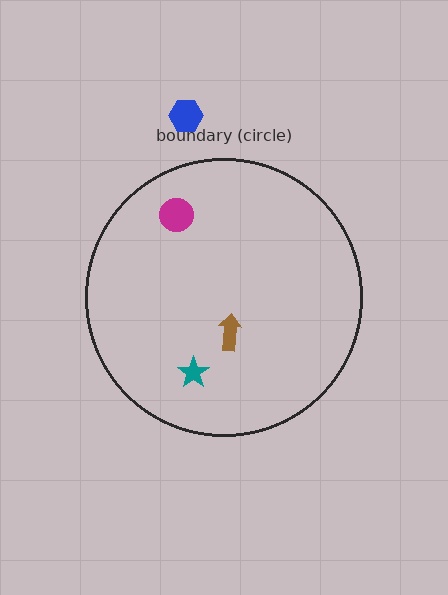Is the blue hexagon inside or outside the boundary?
Outside.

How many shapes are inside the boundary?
3 inside, 1 outside.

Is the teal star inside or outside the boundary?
Inside.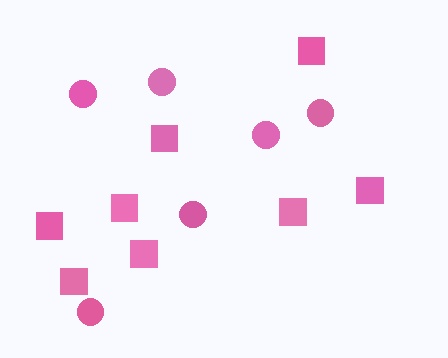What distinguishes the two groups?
There are 2 groups: one group of squares (8) and one group of circles (6).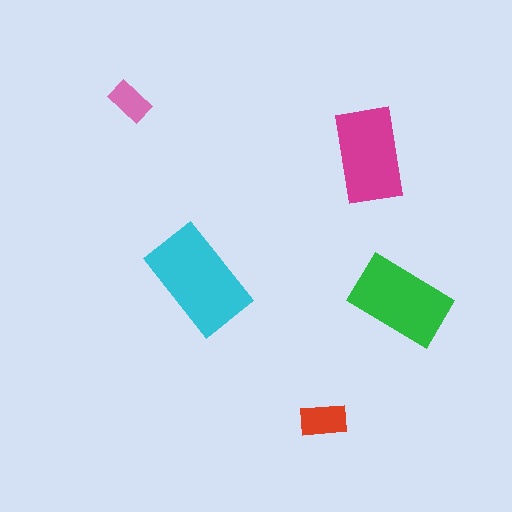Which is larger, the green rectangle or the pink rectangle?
The green one.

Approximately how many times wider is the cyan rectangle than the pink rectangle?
About 2.5 times wider.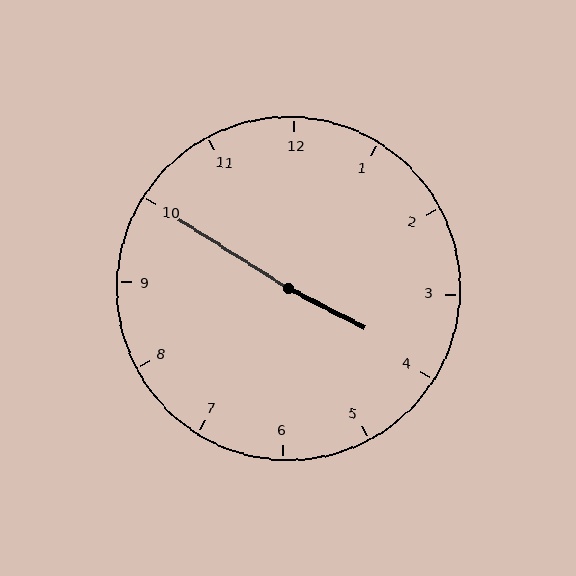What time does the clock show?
3:50.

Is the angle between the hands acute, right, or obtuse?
It is obtuse.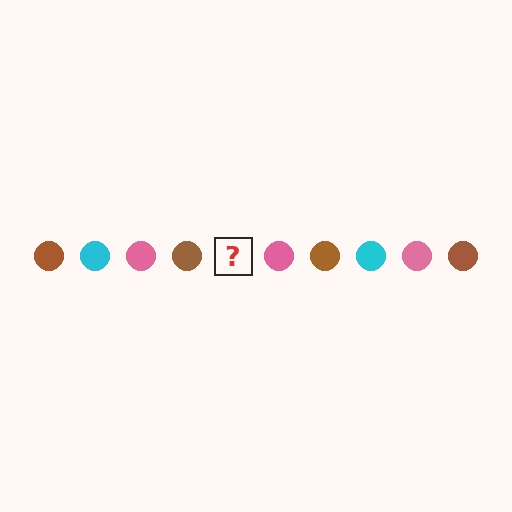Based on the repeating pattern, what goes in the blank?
The blank should be a cyan circle.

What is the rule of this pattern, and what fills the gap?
The rule is that the pattern cycles through brown, cyan, pink circles. The gap should be filled with a cyan circle.